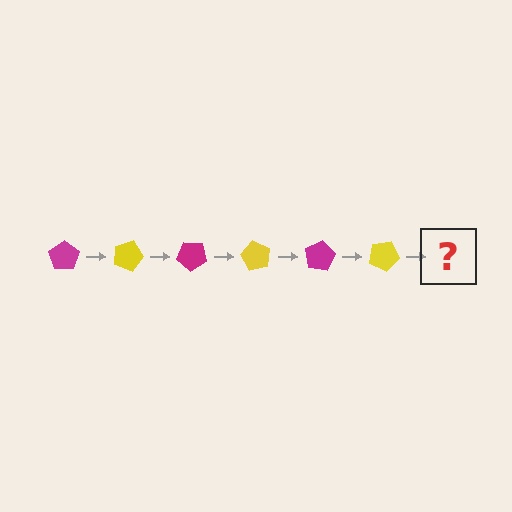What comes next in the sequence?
The next element should be a magenta pentagon, rotated 120 degrees from the start.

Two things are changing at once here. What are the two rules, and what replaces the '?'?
The two rules are that it rotates 20 degrees each step and the color cycles through magenta and yellow. The '?' should be a magenta pentagon, rotated 120 degrees from the start.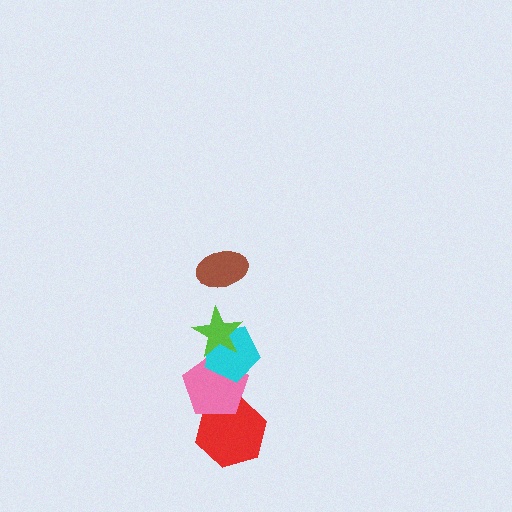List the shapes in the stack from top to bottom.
From top to bottom: the brown ellipse, the lime star, the cyan pentagon, the pink pentagon, the red hexagon.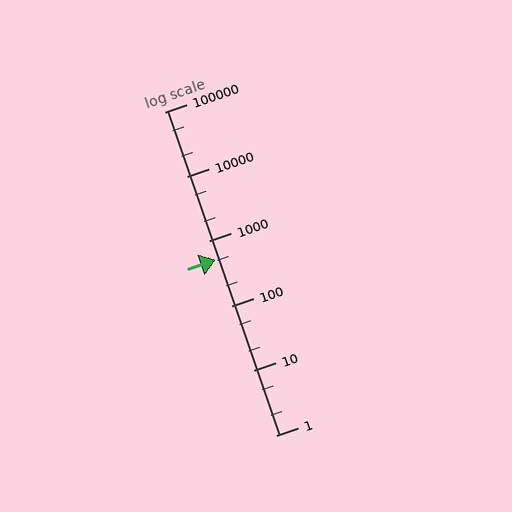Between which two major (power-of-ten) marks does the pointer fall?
The pointer is between 100 and 1000.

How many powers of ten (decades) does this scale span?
The scale spans 5 decades, from 1 to 100000.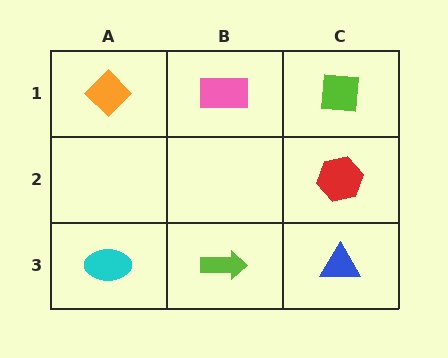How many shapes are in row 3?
3 shapes.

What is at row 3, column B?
A lime arrow.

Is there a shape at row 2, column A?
No, that cell is empty.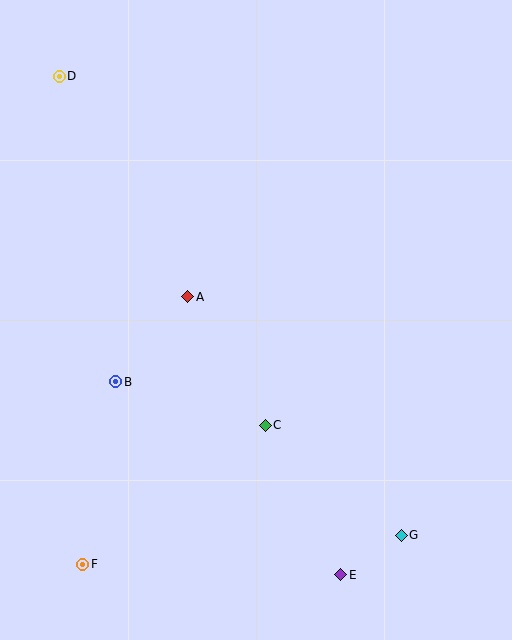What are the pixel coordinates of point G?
Point G is at (401, 535).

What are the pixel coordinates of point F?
Point F is at (83, 564).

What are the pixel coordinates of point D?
Point D is at (59, 76).